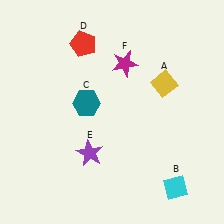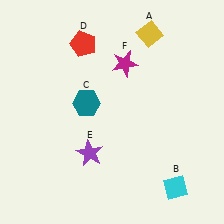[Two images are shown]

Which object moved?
The yellow diamond (A) moved up.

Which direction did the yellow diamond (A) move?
The yellow diamond (A) moved up.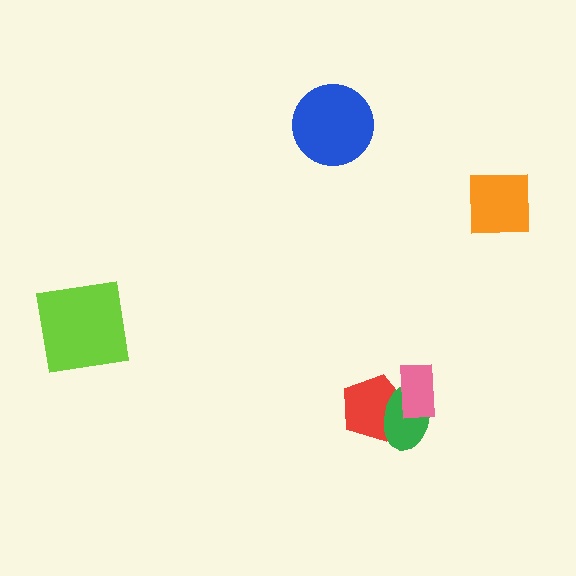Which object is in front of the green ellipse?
The pink rectangle is in front of the green ellipse.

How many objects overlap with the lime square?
0 objects overlap with the lime square.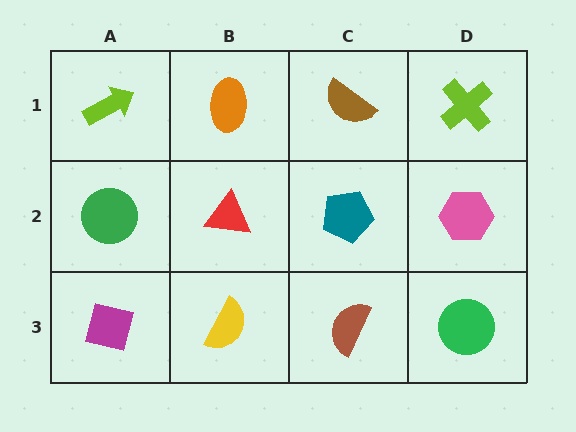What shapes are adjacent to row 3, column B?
A red triangle (row 2, column B), a magenta square (row 3, column A), a brown semicircle (row 3, column C).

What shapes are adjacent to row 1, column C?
A teal pentagon (row 2, column C), an orange ellipse (row 1, column B), a lime cross (row 1, column D).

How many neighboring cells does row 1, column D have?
2.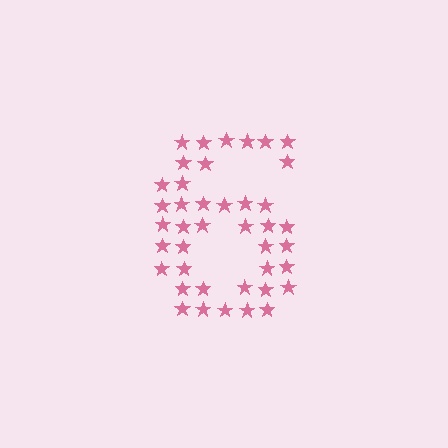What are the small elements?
The small elements are stars.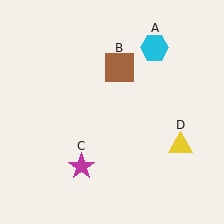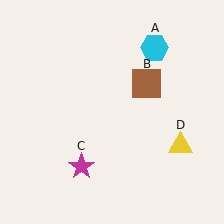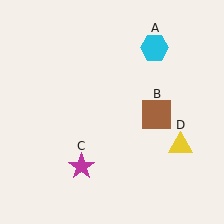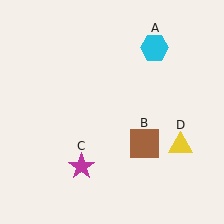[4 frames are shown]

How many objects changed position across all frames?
1 object changed position: brown square (object B).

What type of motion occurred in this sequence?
The brown square (object B) rotated clockwise around the center of the scene.